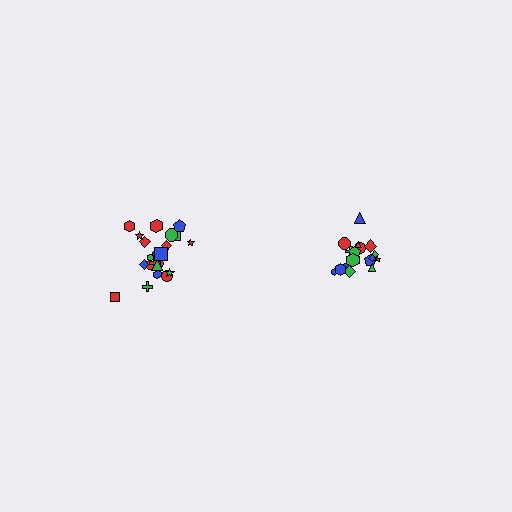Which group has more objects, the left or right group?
The left group.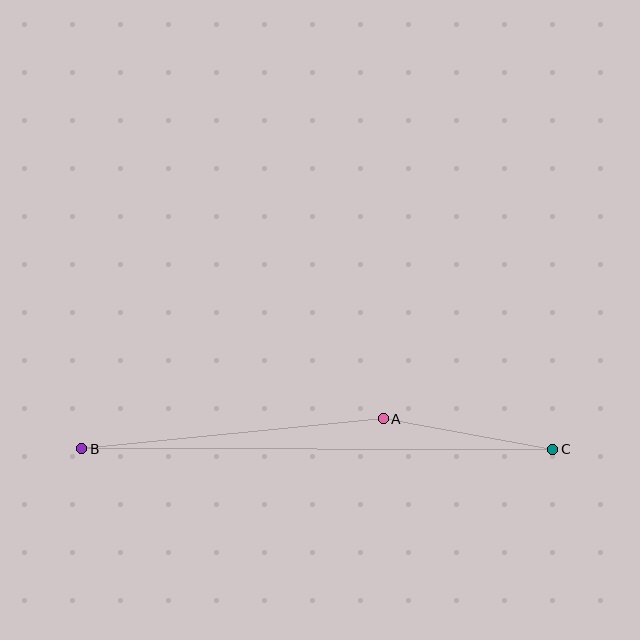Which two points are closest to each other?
Points A and C are closest to each other.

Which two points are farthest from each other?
Points B and C are farthest from each other.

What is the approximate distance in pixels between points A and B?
The distance between A and B is approximately 303 pixels.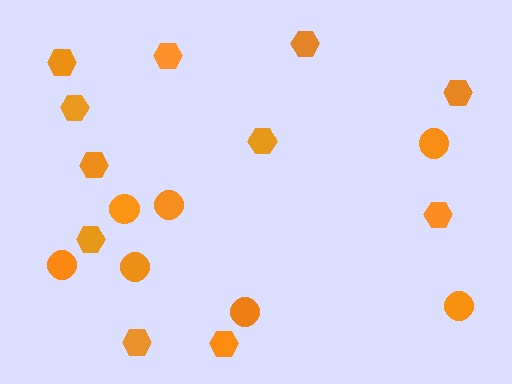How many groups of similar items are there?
There are 2 groups: one group of circles (7) and one group of hexagons (11).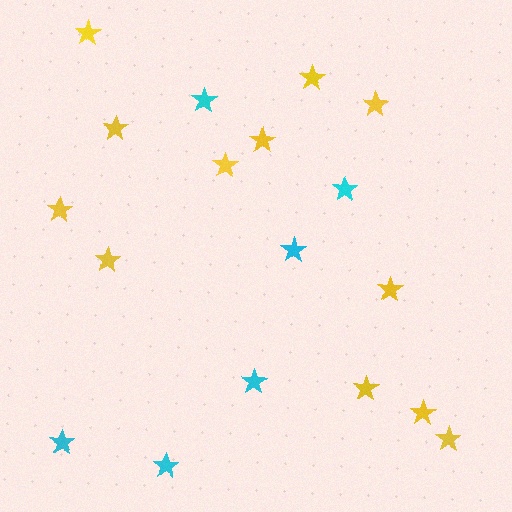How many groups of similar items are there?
There are 2 groups: one group of yellow stars (12) and one group of cyan stars (6).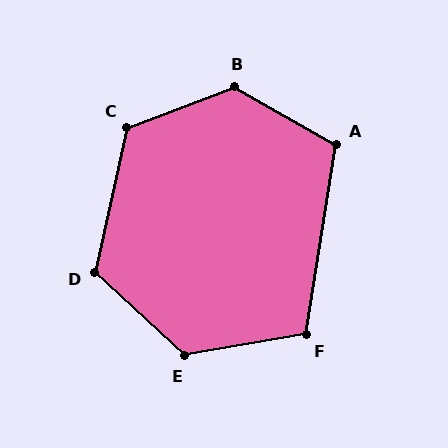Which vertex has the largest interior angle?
B, at approximately 130 degrees.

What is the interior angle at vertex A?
Approximately 111 degrees (obtuse).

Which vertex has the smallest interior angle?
F, at approximately 109 degrees.